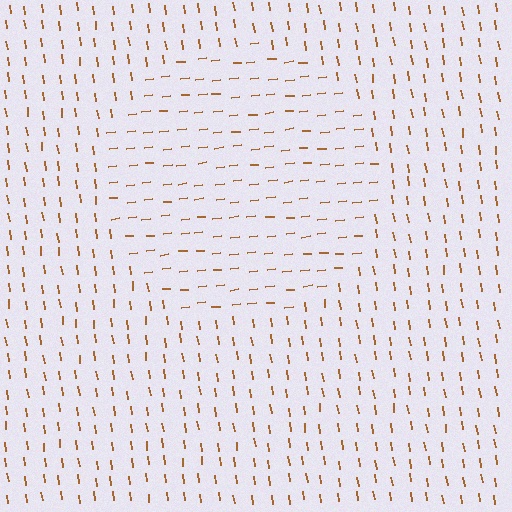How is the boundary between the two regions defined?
The boundary is defined purely by a change in line orientation (approximately 88 degrees difference). All lines are the same color and thickness.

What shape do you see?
I see a circle.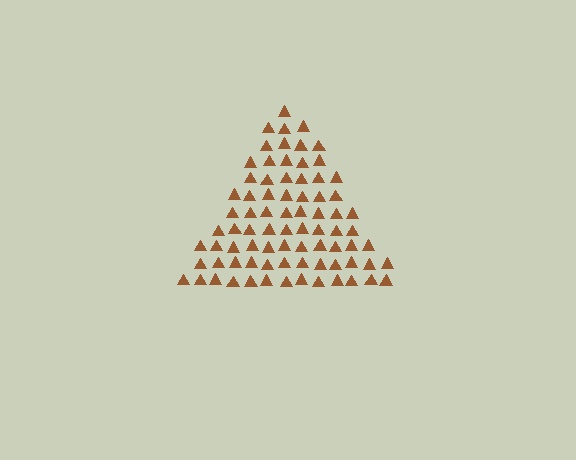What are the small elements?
The small elements are triangles.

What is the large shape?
The large shape is a triangle.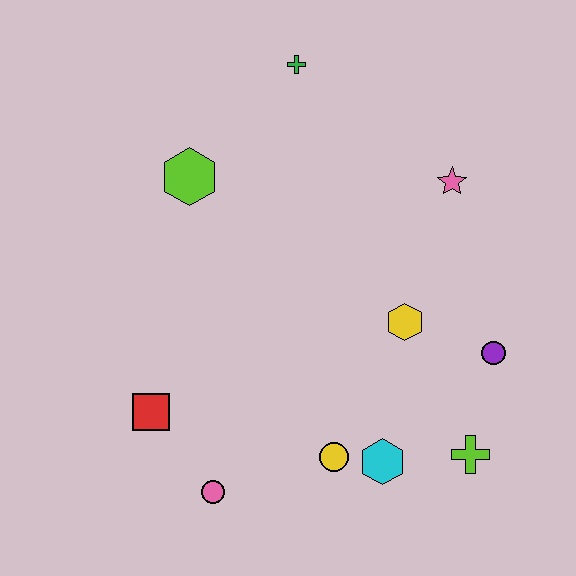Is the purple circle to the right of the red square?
Yes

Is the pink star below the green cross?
Yes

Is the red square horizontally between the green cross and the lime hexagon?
No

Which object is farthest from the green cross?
The pink circle is farthest from the green cross.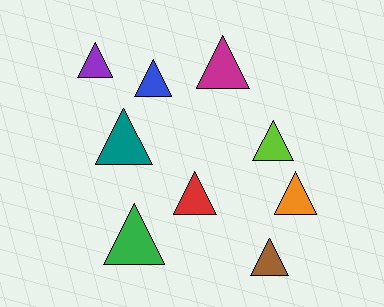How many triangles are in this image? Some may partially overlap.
There are 9 triangles.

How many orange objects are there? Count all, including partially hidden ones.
There is 1 orange object.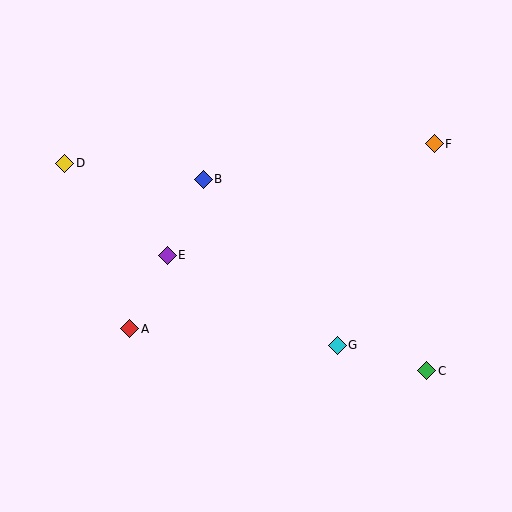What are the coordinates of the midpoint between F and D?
The midpoint between F and D is at (249, 154).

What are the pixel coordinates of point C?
Point C is at (427, 371).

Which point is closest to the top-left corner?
Point D is closest to the top-left corner.